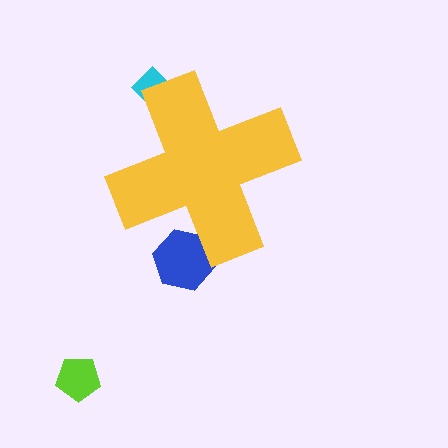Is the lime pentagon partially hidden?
No, the lime pentagon is fully visible.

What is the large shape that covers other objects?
A yellow cross.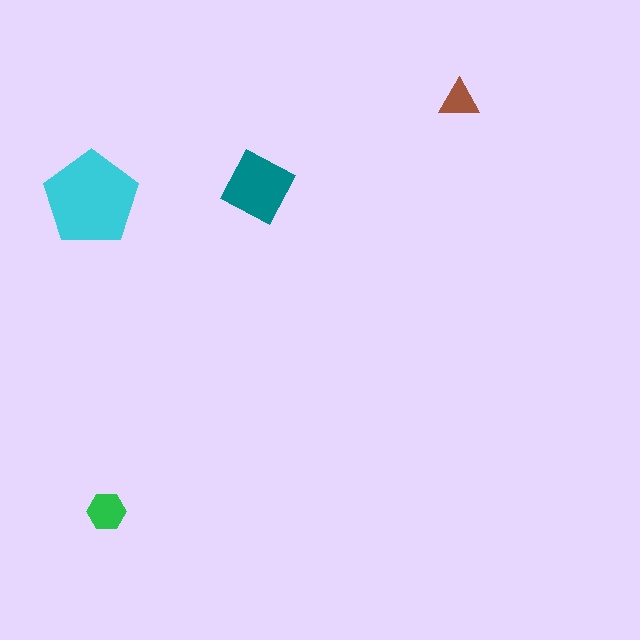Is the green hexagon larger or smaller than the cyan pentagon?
Smaller.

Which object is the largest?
The cyan pentagon.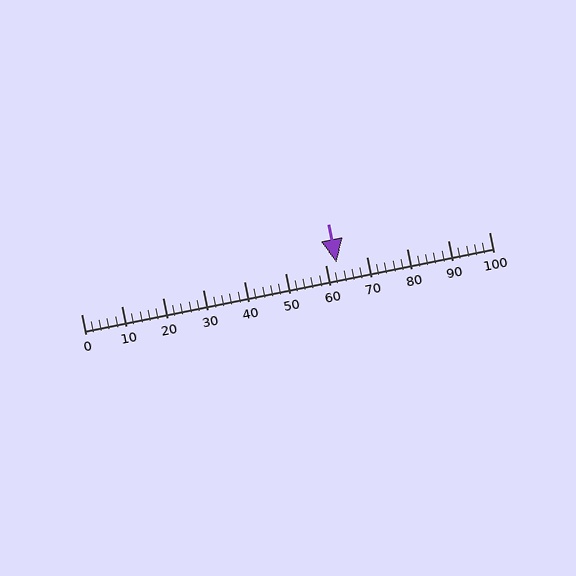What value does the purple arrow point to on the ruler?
The purple arrow points to approximately 63.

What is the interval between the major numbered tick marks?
The major tick marks are spaced 10 units apart.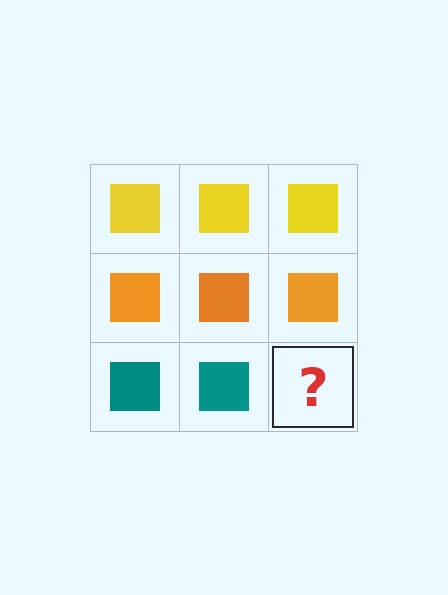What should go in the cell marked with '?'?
The missing cell should contain a teal square.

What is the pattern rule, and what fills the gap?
The rule is that each row has a consistent color. The gap should be filled with a teal square.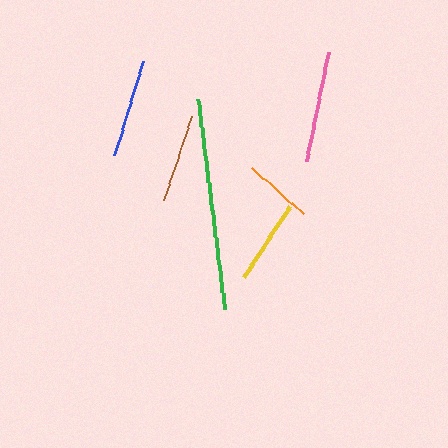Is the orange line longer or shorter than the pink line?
The pink line is longer than the orange line.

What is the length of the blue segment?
The blue segment is approximately 99 pixels long.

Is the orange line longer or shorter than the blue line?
The blue line is longer than the orange line.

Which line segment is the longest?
The green line is the longest at approximately 212 pixels.